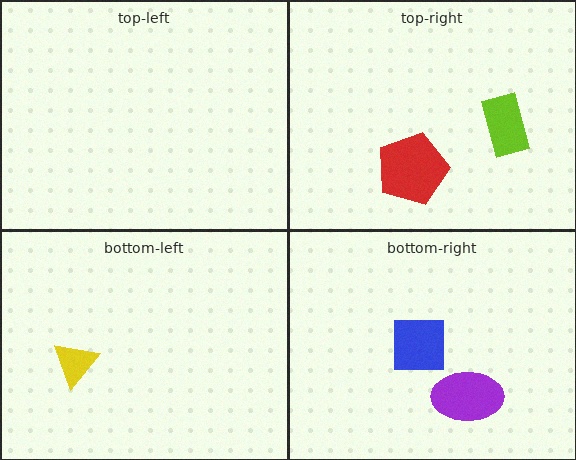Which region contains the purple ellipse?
The bottom-right region.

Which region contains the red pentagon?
The top-right region.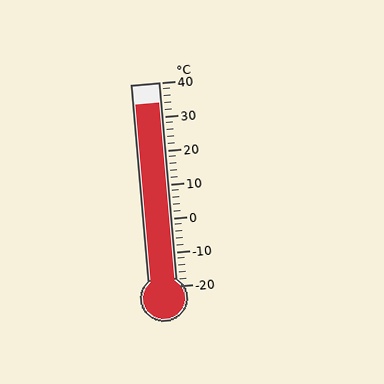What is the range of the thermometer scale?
The thermometer scale ranges from -20°C to 40°C.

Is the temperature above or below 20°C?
The temperature is above 20°C.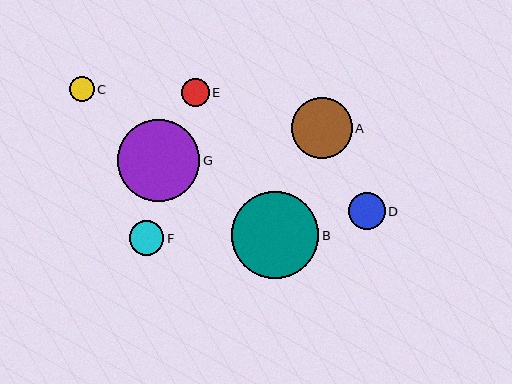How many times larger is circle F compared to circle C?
Circle F is approximately 1.4 times the size of circle C.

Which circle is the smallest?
Circle C is the smallest with a size of approximately 25 pixels.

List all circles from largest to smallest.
From largest to smallest: B, G, A, D, F, E, C.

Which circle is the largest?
Circle B is the largest with a size of approximately 87 pixels.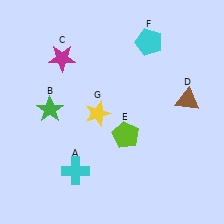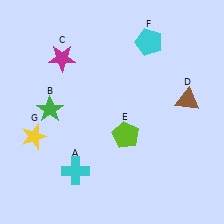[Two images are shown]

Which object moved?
The yellow star (G) moved left.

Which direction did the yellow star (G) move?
The yellow star (G) moved left.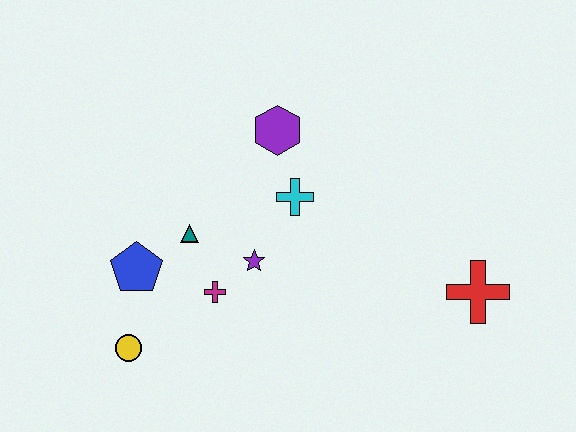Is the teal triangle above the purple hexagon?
No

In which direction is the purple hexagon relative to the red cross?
The purple hexagon is to the left of the red cross.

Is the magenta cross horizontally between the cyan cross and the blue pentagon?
Yes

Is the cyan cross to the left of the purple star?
No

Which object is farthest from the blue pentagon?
The red cross is farthest from the blue pentagon.